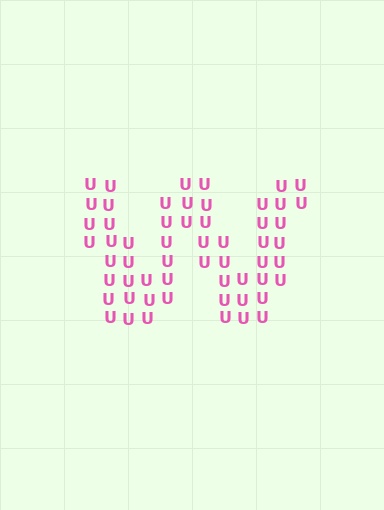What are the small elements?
The small elements are letter U's.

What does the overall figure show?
The overall figure shows the letter W.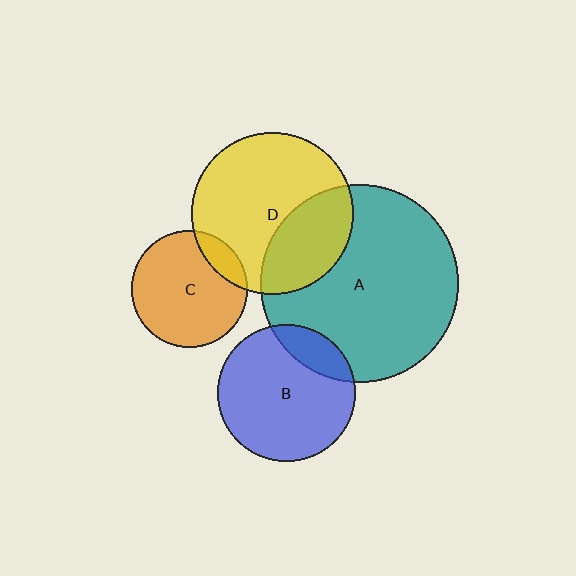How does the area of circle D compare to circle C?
Approximately 1.9 times.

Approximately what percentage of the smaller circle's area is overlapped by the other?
Approximately 15%.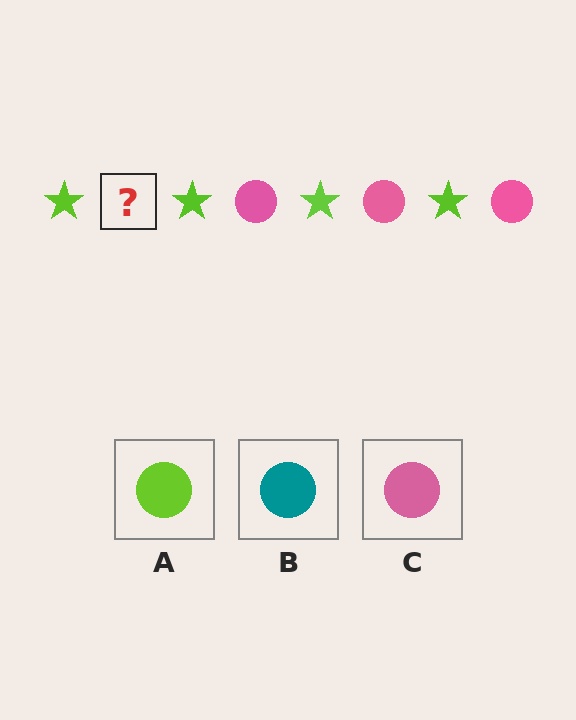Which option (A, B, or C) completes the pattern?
C.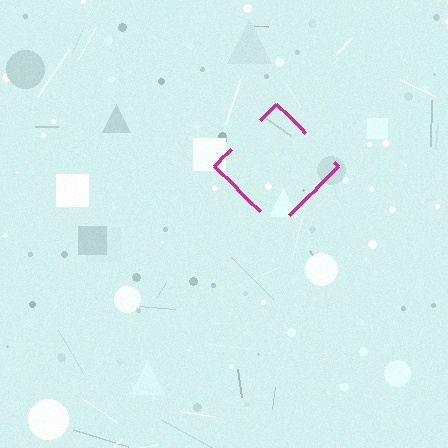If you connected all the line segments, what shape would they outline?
They would outline a diamond.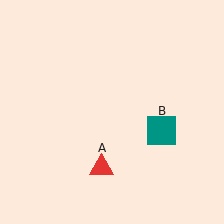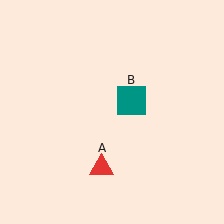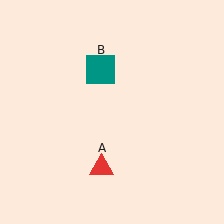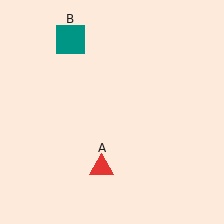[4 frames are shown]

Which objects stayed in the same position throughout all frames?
Red triangle (object A) remained stationary.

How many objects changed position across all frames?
1 object changed position: teal square (object B).